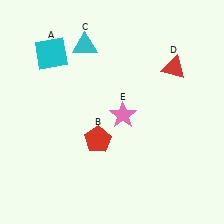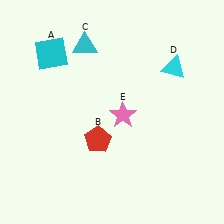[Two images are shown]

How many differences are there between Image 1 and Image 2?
There is 1 difference between the two images.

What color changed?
The triangle (D) changed from red in Image 1 to cyan in Image 2.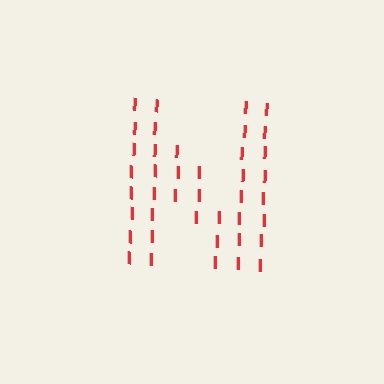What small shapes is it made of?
It is made of small letter I's.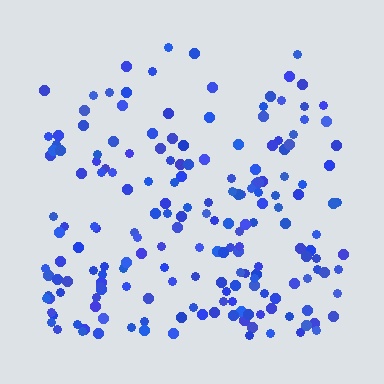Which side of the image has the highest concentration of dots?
The bottom.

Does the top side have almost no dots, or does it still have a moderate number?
Still a moderate number, just noticeably fewer than the bottom.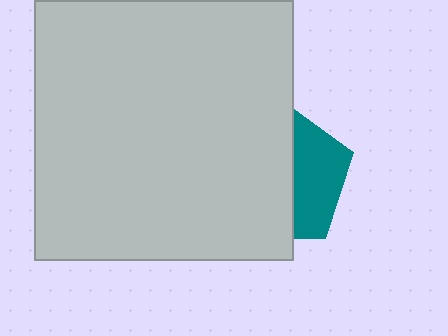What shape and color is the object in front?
The object in front is a light gray square.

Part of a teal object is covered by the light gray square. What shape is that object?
It is a pentagon.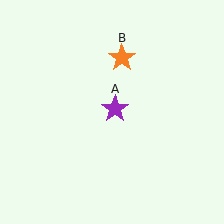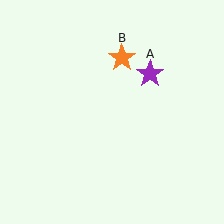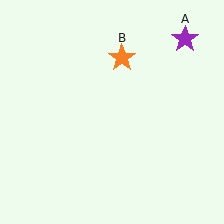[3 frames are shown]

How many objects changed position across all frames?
1 object changed position: purple star (object A).